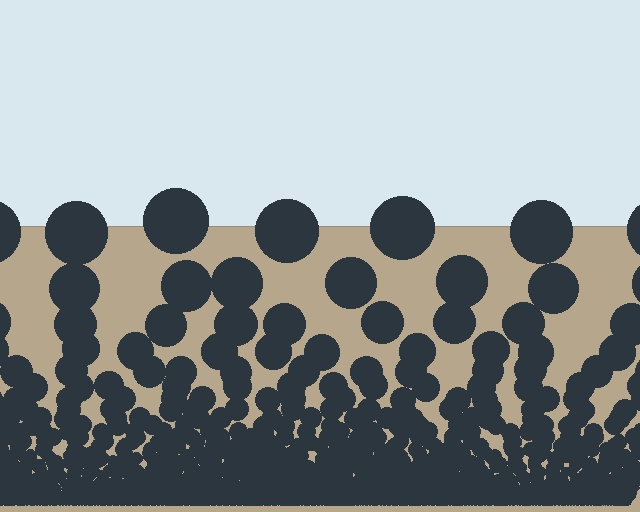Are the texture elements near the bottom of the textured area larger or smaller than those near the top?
Smaller. The gradient is inverted — elements near the bottom are smaller and denser.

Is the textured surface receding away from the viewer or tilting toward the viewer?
The surface appears to tilt toward the viewer. Texture elements get larger and sparser toward the top.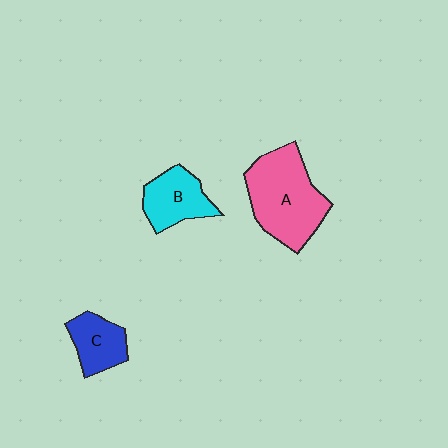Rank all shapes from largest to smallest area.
From largest to smallest: A (pink), B (cyan), C (blue).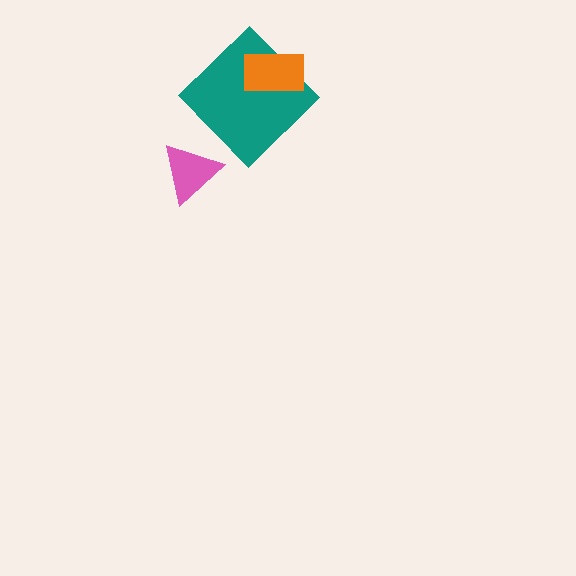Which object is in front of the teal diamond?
The orange rectangle is in front of the teal diamond.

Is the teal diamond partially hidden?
Yes, it is partially covered by another shape.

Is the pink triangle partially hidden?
No, no other shape covers it.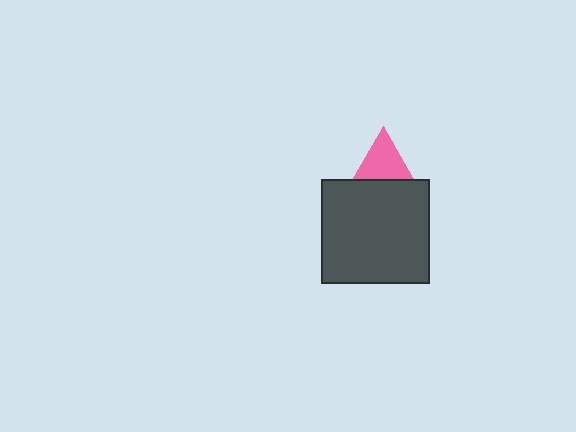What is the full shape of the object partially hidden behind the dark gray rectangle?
The partially hidden object is a pink triangle.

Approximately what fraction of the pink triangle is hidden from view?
Roughly 57% of the pink triangle is hidden behind the dark gray rectangle.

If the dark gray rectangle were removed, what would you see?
You would see the complete pink triangle.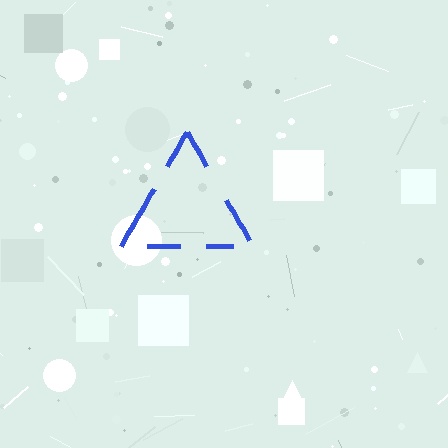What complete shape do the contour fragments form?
The contour fragments form a triangle.